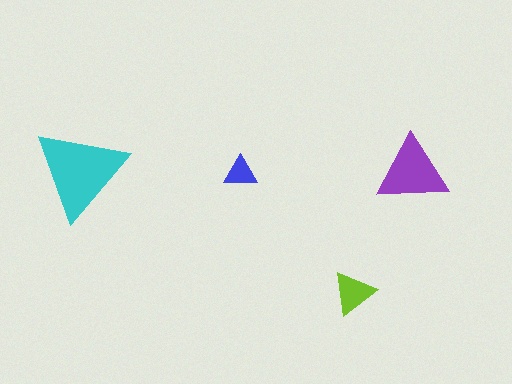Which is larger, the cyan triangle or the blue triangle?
The cyan one.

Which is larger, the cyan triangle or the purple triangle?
The cyan one.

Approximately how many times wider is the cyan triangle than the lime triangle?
About 2 times wider.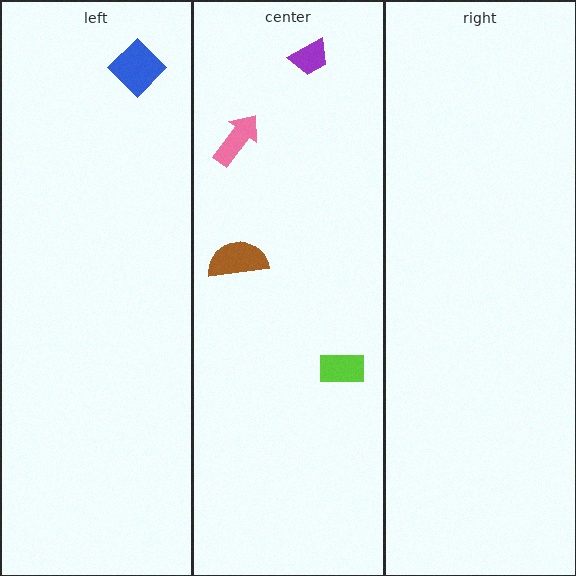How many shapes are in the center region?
4.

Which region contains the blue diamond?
The left region.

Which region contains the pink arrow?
The center region.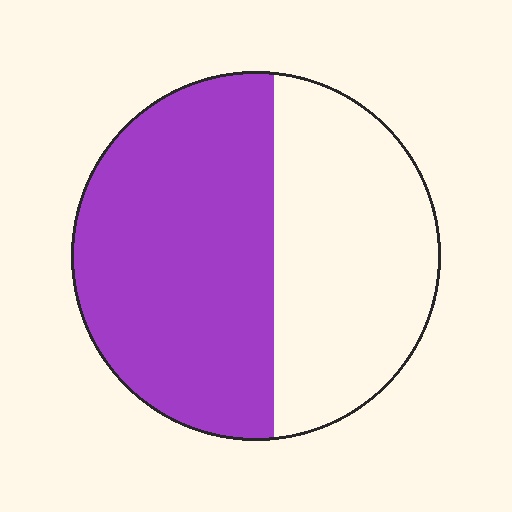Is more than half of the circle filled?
Yes.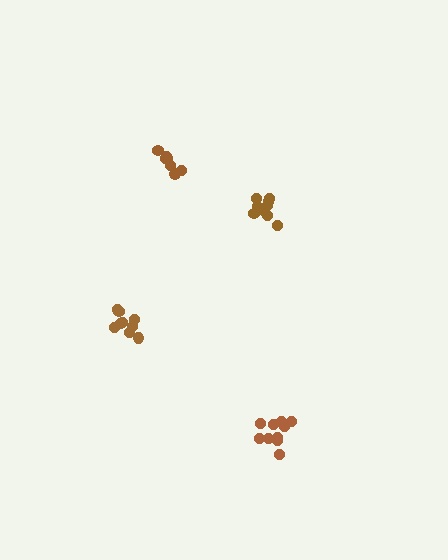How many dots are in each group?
Group 1: 10 dots, Group 2: 9 dots, Group 3: 9 dots, Group 4: 7 dots (35 total).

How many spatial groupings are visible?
There are 4 spatial groupings.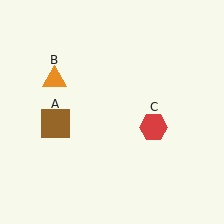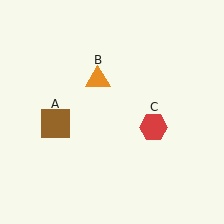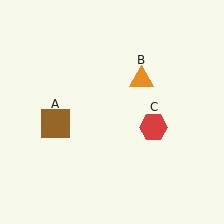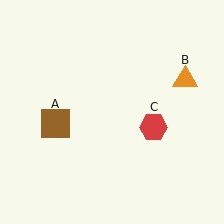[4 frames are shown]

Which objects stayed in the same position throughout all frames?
Brown square (object A) and red hexagon (object C) remained stationary.